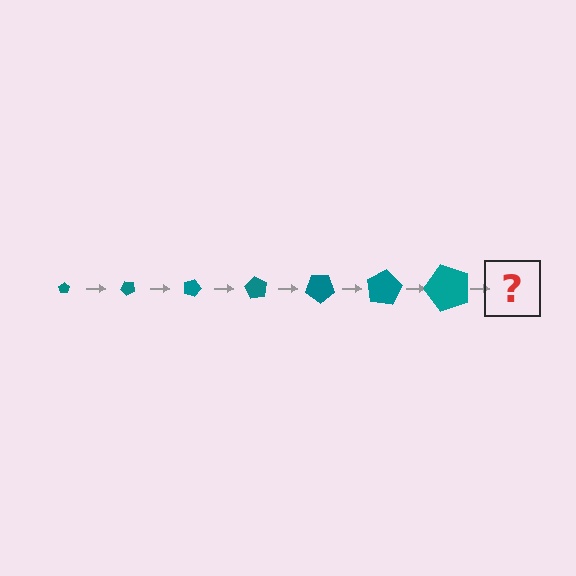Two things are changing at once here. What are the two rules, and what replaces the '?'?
The two rules are that the pentagon grows larger each step and it rotates 45 degrees each step. The '?' should be a pentagon, larger than the previous one and rotated 315 degrees from the start.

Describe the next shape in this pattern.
It should be a pentagon, larger than the previous one and rotated 315 degrees from the start.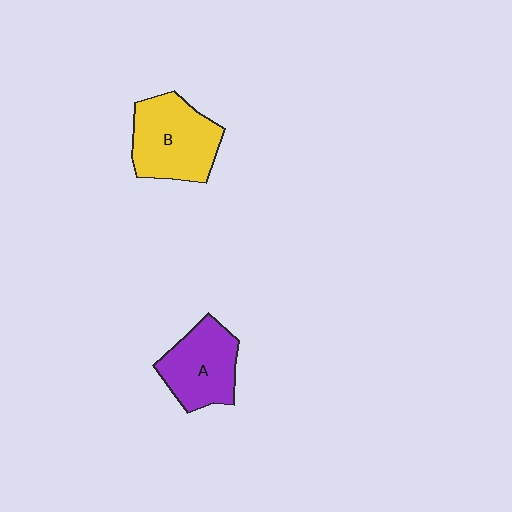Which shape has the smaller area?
Shape A (purple).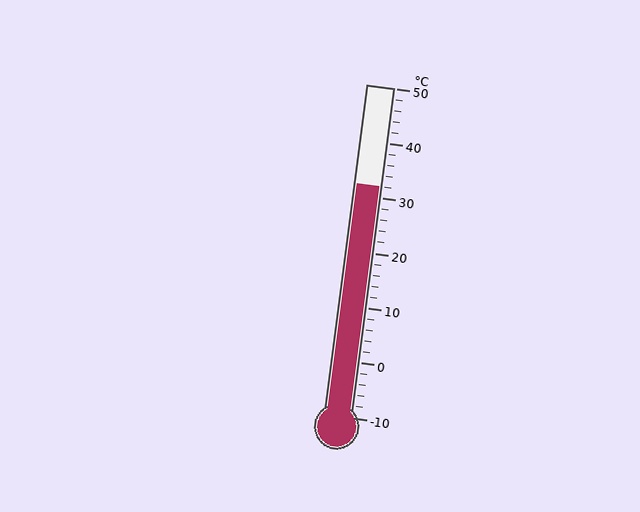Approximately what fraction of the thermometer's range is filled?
The thermometer is filled to approximately 70% of its range.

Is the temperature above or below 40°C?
The temperature is below 40°C.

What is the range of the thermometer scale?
The thermometer scale ranges from -10°C to 50°C.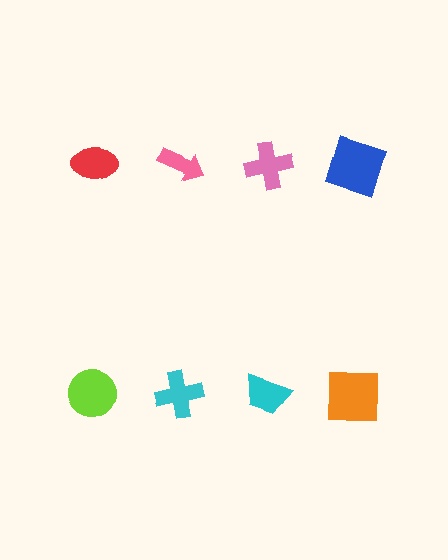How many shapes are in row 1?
4 shapes.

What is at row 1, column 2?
A pink arrow.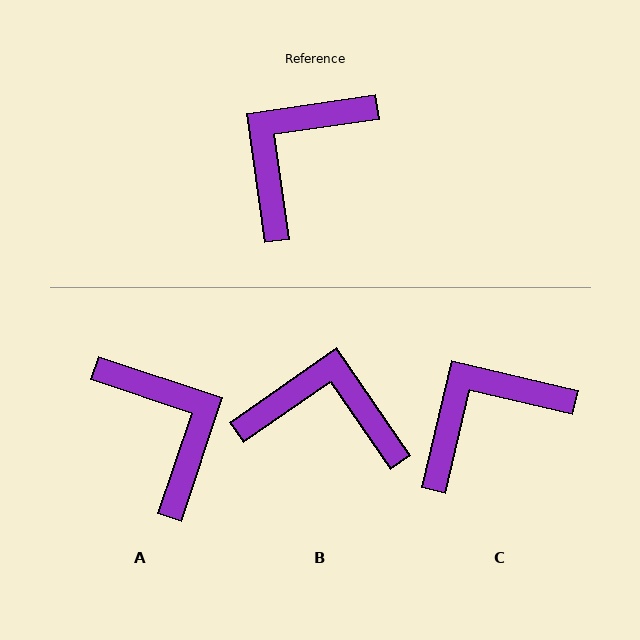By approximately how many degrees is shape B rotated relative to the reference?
Approximately 63 degrees clockwise.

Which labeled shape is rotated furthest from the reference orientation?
A, about 117 degrees away.